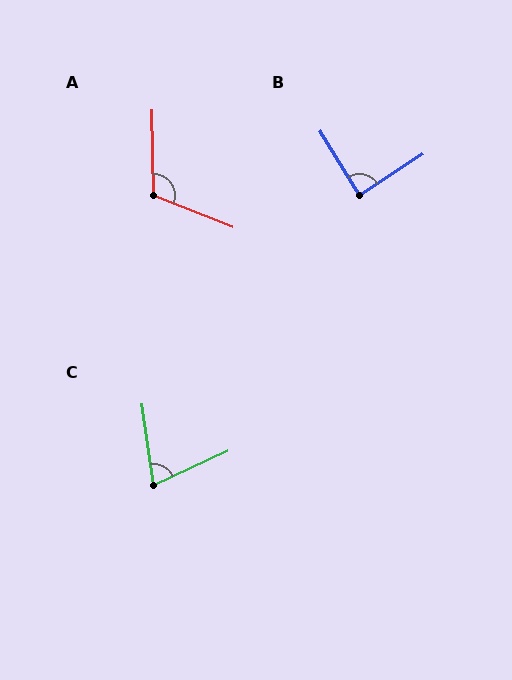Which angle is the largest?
A, at approximately 112 degrees.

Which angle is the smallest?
C, at approximately 73 degrees.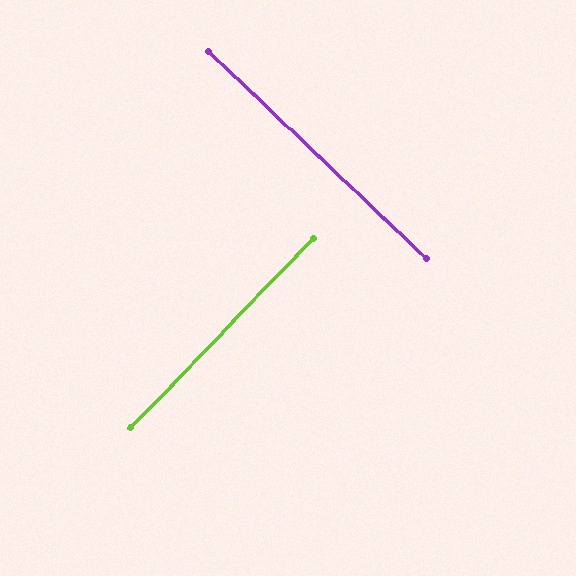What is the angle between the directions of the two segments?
Approximately 90 degrees.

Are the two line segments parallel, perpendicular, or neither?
Perpendicular — they meet at approximately 90°.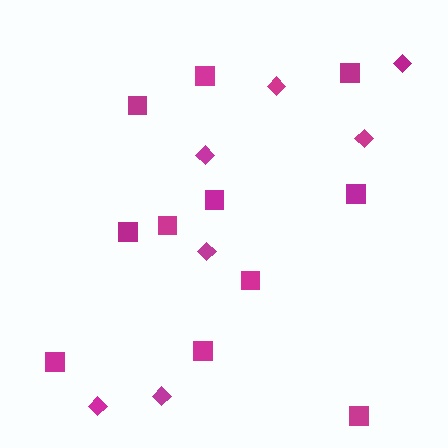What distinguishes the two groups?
There are 2 groups: one group of diamonds (7) and one group of squares (11).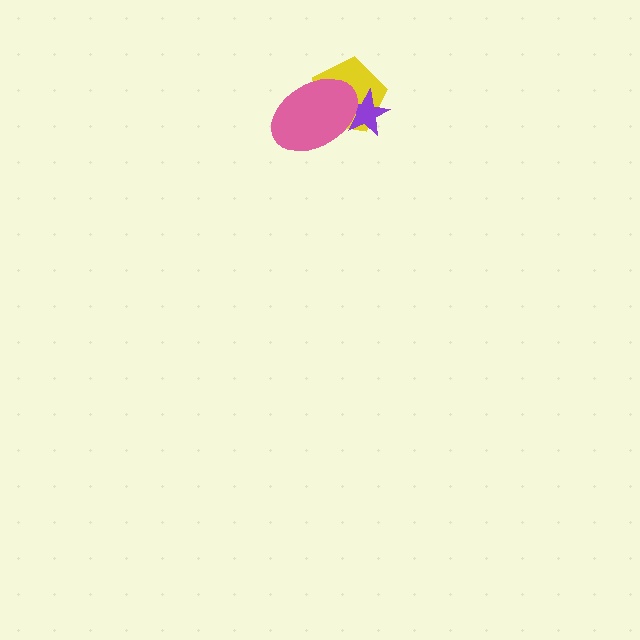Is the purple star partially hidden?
Yes, it is partially covered by another shape.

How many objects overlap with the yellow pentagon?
2 objects overlap with the yellow pentagon.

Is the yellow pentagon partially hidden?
Yes, it is partially covered by another shape.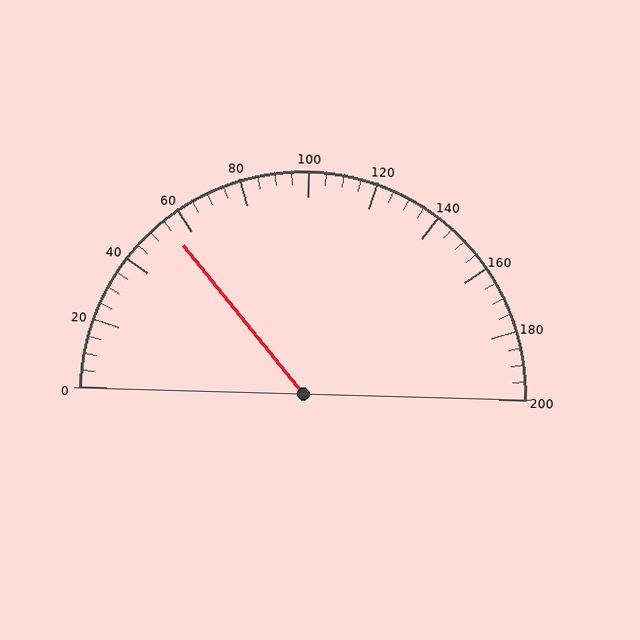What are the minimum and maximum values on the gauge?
The gauge ranges from 0 to 200.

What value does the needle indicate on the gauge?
The needle indicates approximately 55.